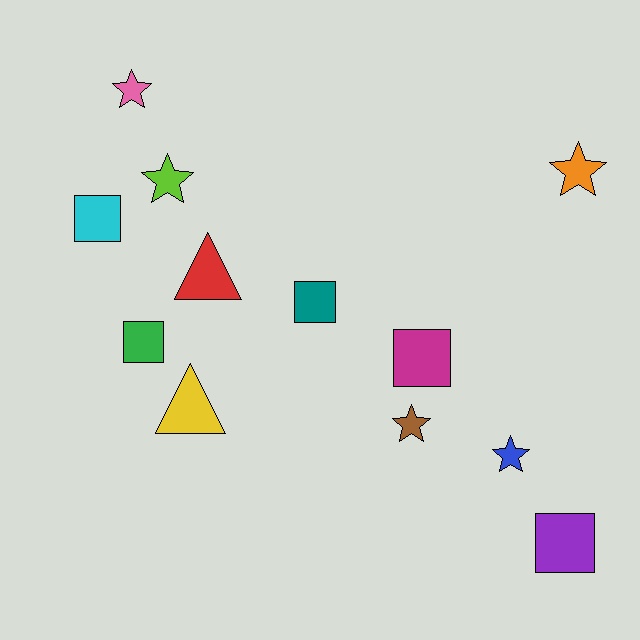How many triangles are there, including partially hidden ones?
There are 2 triangles.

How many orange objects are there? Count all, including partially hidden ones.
There is 1 orange object.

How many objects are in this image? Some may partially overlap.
There are 12 objects.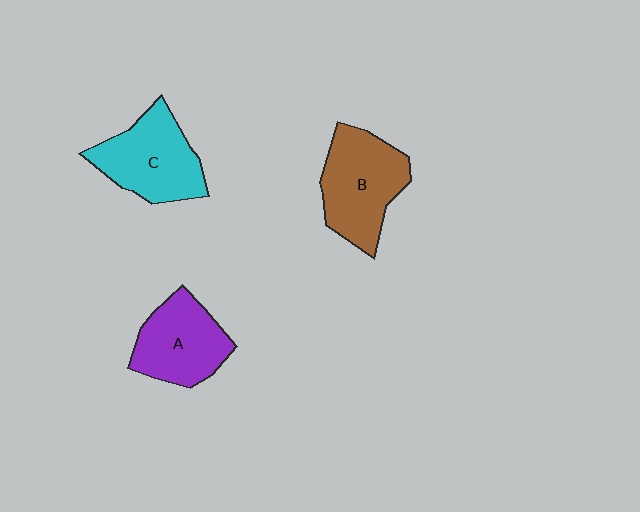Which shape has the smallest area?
Shape A (purple).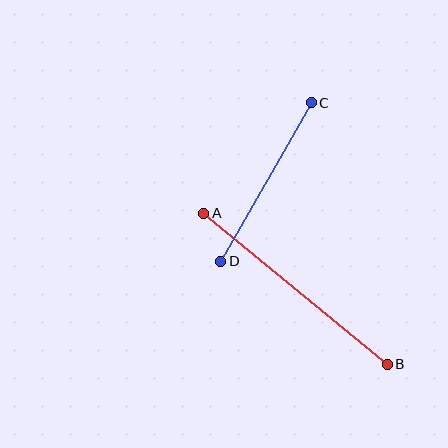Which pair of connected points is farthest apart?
Points A and B are farthest apart.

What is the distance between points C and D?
The distance is approximately 182 pixels.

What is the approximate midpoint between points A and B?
The midpoint is at approximately (295, 289) pixels.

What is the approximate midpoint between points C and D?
The midpoint is at approximately (266, 182) pixels.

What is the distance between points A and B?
The distance is approximately 238 pixels.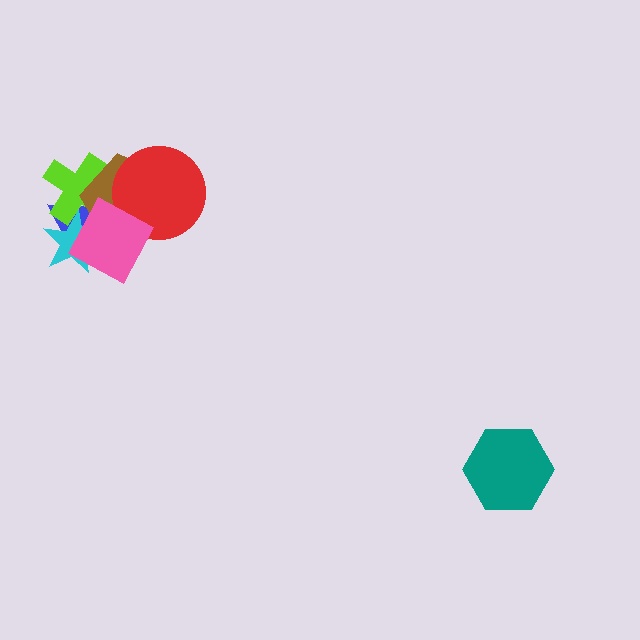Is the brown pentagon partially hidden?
Yes, it is partially covered by another shape.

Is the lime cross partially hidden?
Yes, it is partially covered by another shape.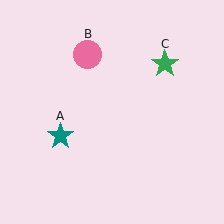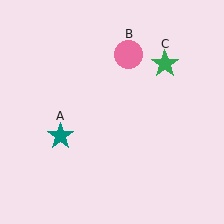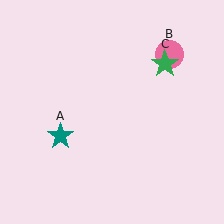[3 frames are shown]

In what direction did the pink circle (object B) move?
The pink circle (object B) moved right.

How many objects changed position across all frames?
1 object changed position: pink circle (object B).